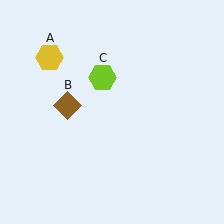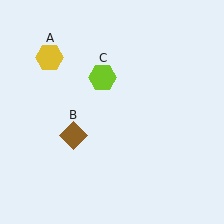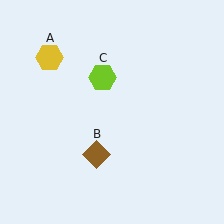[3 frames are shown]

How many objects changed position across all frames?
1 object changed position: brown diamond (object B).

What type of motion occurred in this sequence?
The brown diamond (object B) rotated counterclockwise around the center of the scene.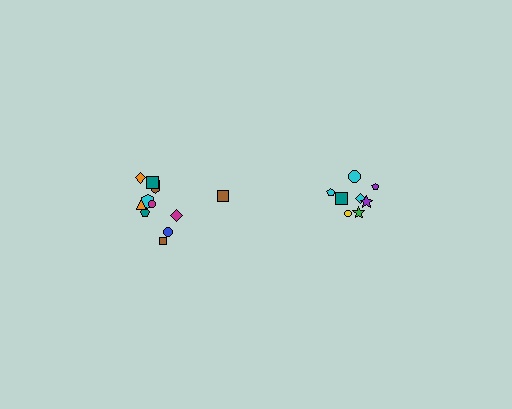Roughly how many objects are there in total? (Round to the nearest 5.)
Roughly 20 objects in total.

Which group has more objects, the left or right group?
The left group.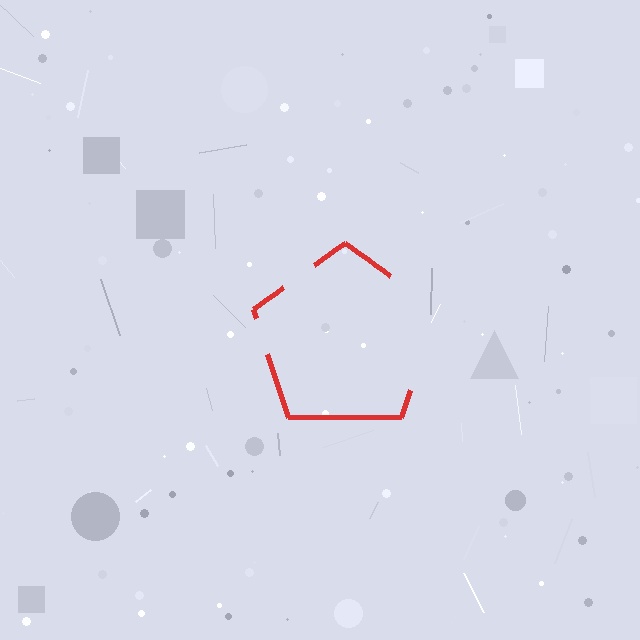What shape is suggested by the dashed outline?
The dashed outline suggests a pentagon.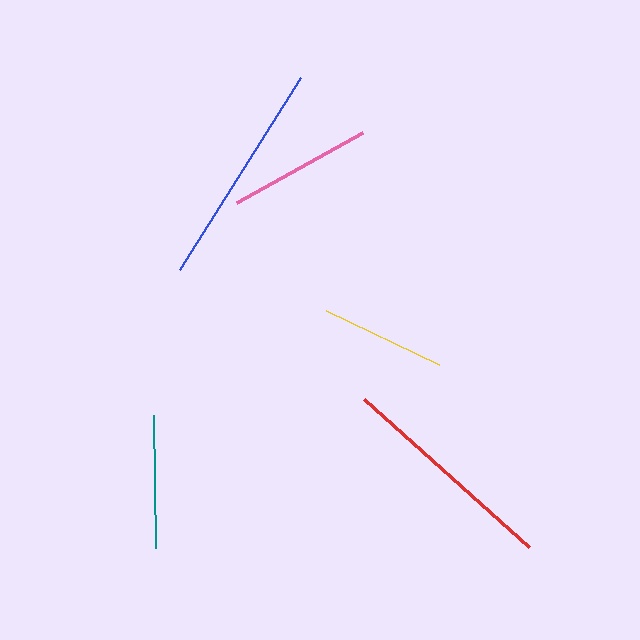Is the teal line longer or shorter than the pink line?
The pink line is longer than the teal line.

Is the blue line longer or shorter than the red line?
The blue line is longer than the red line.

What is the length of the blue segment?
The blue segment is approximately 227 pixels long.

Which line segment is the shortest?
The yellow line is the shortest at approximately 124 pixels.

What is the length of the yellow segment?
The yellow segment is approximately 124 pixels long.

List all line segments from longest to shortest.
From longest to shortest: blue, red, pink, teal, yellow.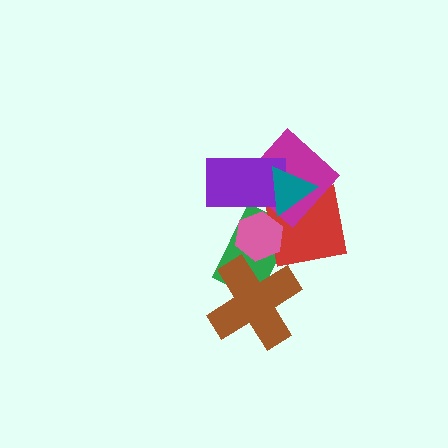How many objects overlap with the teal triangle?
3 objects overlap with the teal triangle.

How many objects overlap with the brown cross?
1 object overlaps with the brown cross.